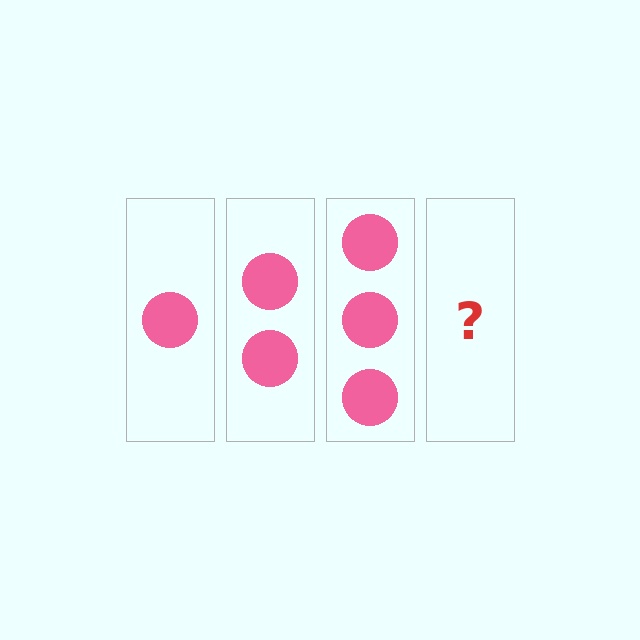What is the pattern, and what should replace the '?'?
The pattern is that each step adds one more circle. The '?' should be 4 circles.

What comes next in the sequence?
The next element should be 4 circles.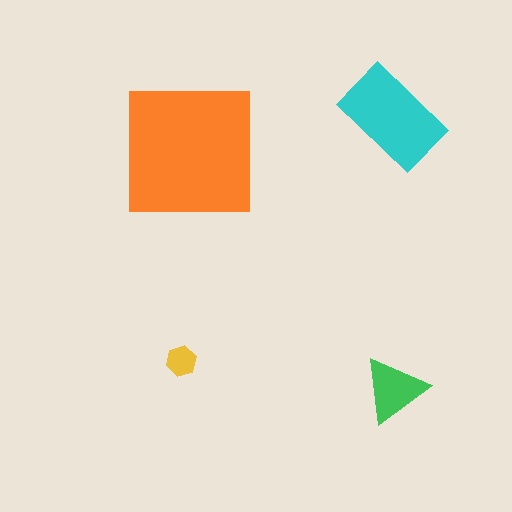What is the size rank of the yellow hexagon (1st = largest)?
4th.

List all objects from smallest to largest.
The yellow hexagon, the green triangle, the cyan rectangle, the orange square.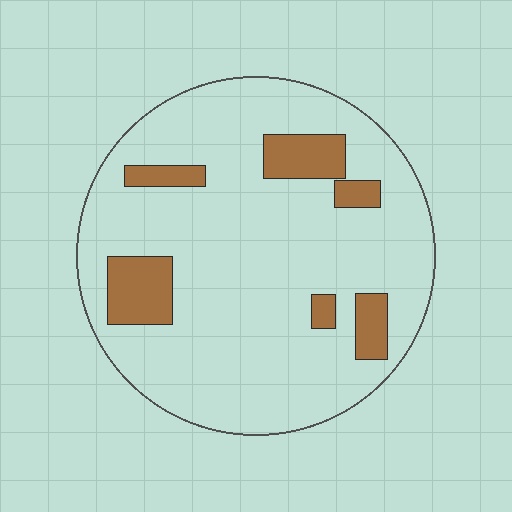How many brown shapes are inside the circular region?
6.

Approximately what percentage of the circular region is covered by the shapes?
Approximately 15%.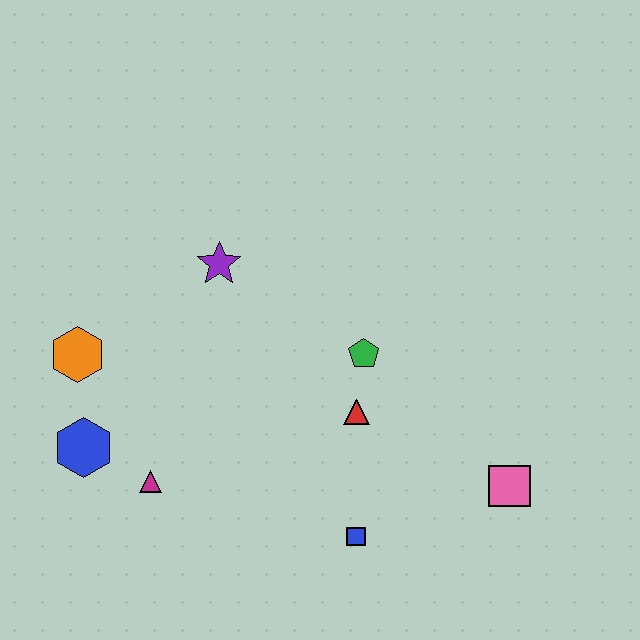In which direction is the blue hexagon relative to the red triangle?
The blue hexagon is to the left of the red triangle.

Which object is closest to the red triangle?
The green pentagon is closest to the red triangle.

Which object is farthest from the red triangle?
The orange hexagon is farthest from the red triangle.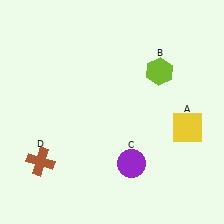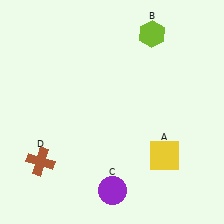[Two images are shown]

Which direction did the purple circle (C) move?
The purple circle (C) moved down.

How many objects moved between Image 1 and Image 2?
3 objects moved between the two images.